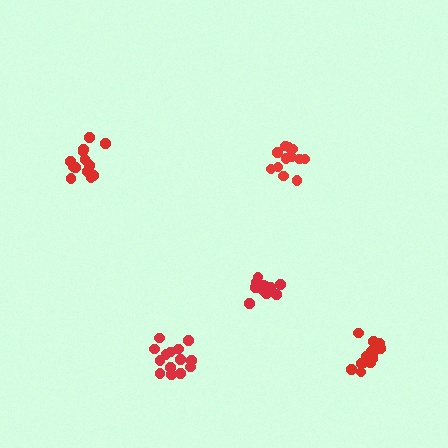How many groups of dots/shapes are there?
There are 5 groups.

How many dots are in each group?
Group 1: 15 dots, Group 2: 12 dots, Group 3: 14 dots, Group 4: 12 dots, Group 5: 14 dots (67 total).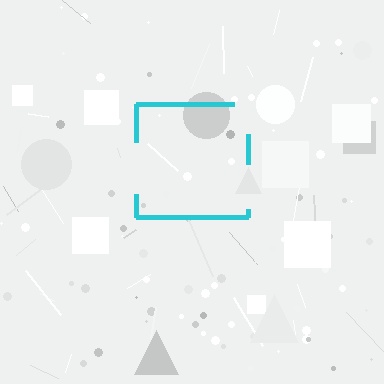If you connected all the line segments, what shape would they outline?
They would outline a square.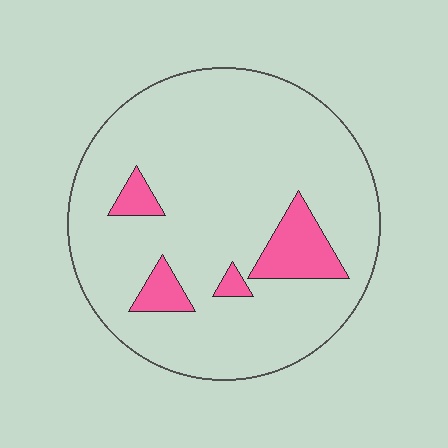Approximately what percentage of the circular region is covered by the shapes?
Approximately 10%.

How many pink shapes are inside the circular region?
4.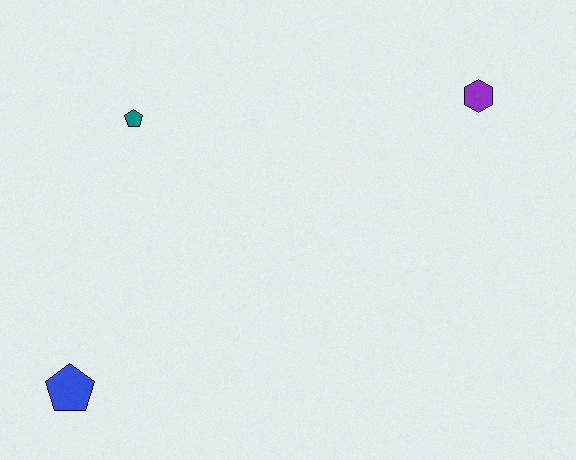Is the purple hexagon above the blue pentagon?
Yes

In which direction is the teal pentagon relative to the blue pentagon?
The teal pentagon is above the blue pentagon.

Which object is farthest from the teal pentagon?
The purple hexagon is farthest from the teal pentagon.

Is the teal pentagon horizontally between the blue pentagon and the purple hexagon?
Yes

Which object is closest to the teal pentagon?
The blue pentagon is closest to the teal pentagon.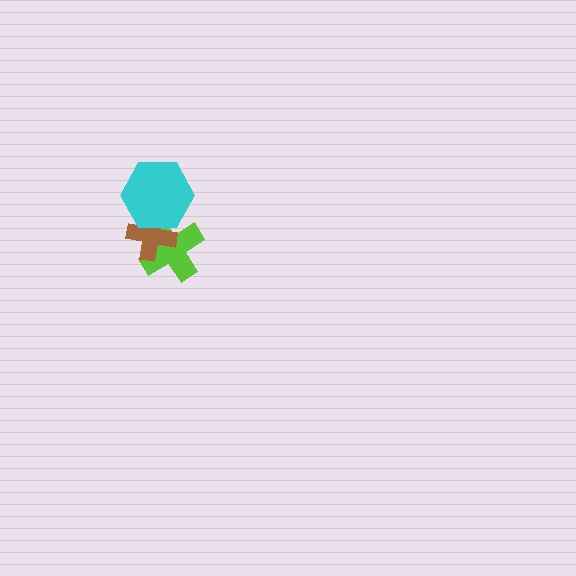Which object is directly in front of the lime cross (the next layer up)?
The brown cross is directly in front of the lime cross.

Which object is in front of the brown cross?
The cyan hexagon is in front of the brown cross.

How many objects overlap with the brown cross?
2 objects overlap with the brown cross.